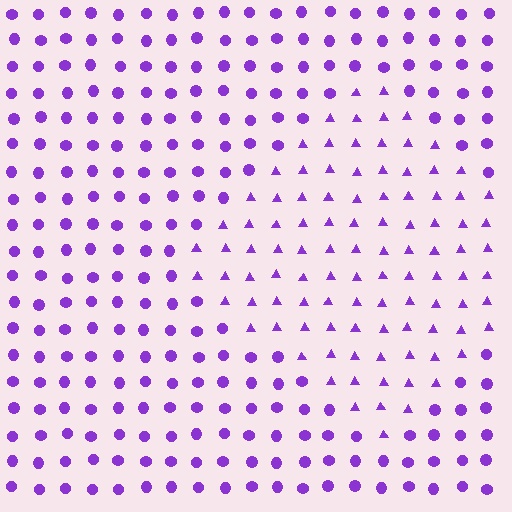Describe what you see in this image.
The image is filled with small purple elements arranged in a uniform grid. A diamond-shaped region contains triangles, while the surrounding area contains circles. The boundary is defined purely by the change in element shape.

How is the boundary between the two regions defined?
The boundary is defined by a change in element shape: triangles inside vs. circles outside. All elements share the same color and spacing.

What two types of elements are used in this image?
The image uses triangles inside the diamond region and circles outside it.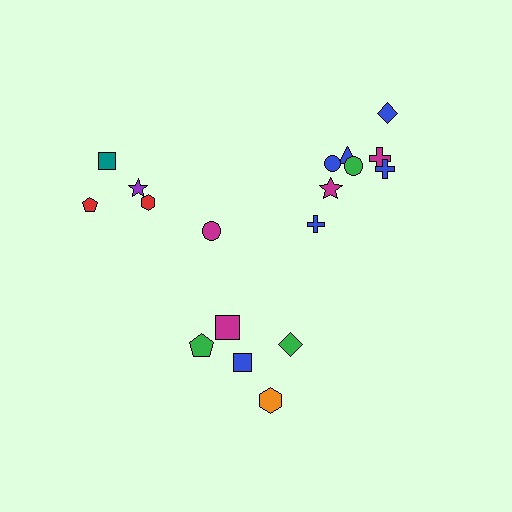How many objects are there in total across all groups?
There are 18 objects.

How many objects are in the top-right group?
There are 8 objects.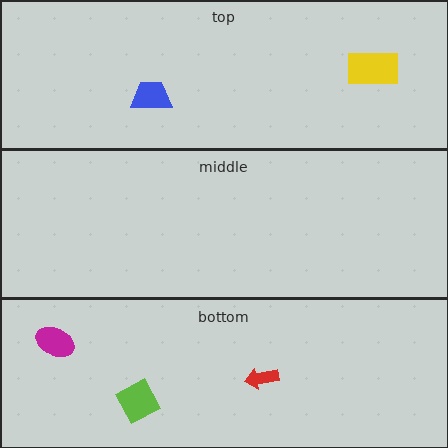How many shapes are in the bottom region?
3.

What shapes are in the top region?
The yellow rectangle, the blue trapezoid.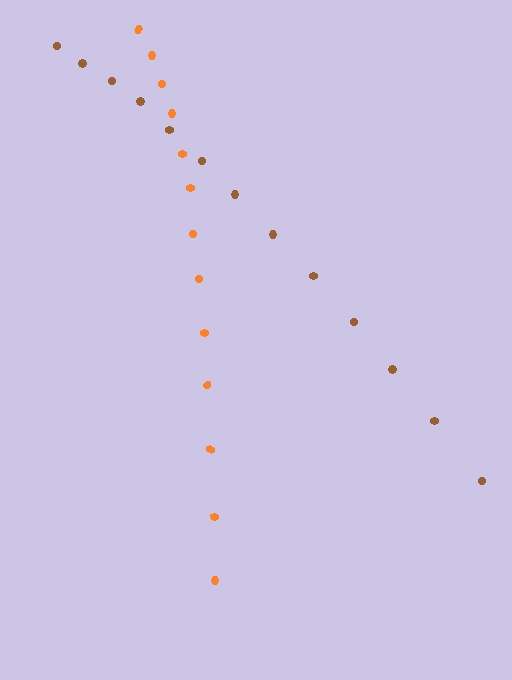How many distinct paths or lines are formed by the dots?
There are 2 distinct paths.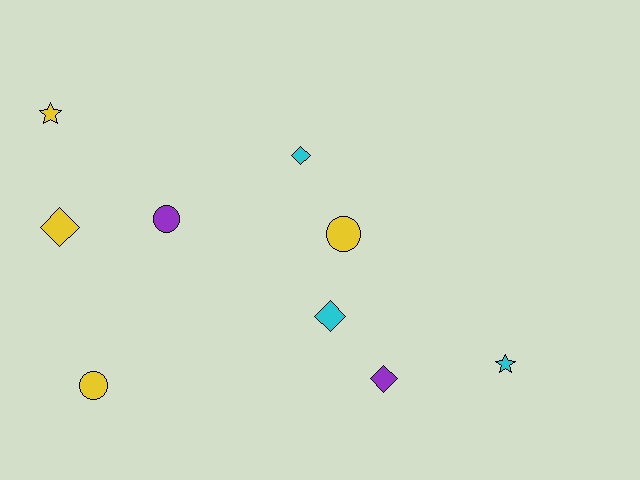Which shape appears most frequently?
Diamond, with 4 objects.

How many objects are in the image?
There are 9 objects.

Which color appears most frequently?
Yellow, with 4 objects.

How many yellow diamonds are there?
There is 1 yellow diamond.